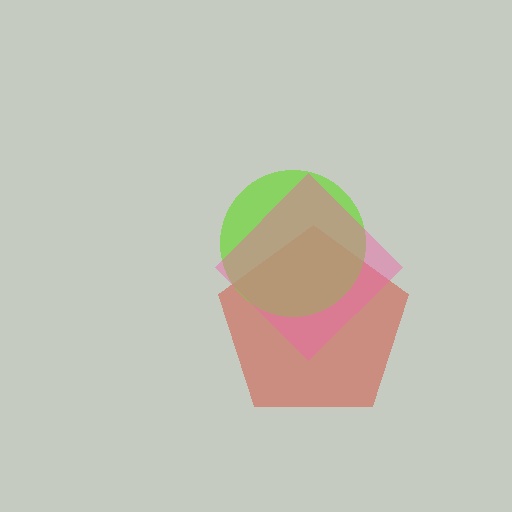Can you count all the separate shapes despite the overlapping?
Yes, there are 3 separate shapes.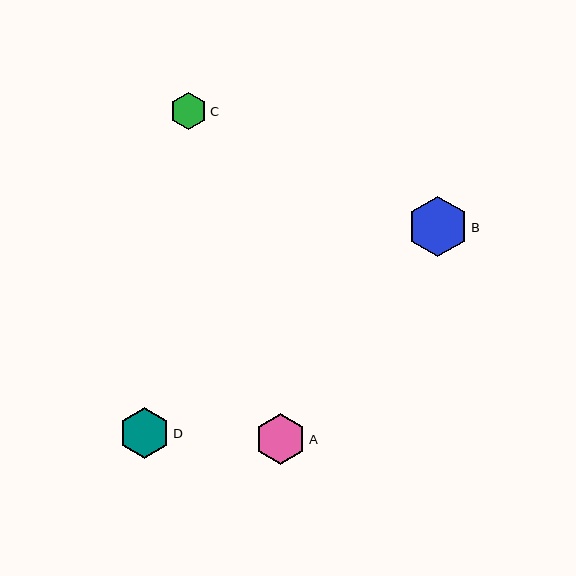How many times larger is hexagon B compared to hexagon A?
Hexagon B is approximately 1.2 times the size of hexagon A.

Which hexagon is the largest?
Hexagon B is the largest with a size of approximately 60 pixels.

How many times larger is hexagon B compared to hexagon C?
Hexagon B is approximately 1.6 times the size of hexagon C.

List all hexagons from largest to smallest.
From largest to smallest: B, D, A, C.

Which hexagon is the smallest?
Hexagon C is the smallest with a size of approximately 37 pixels.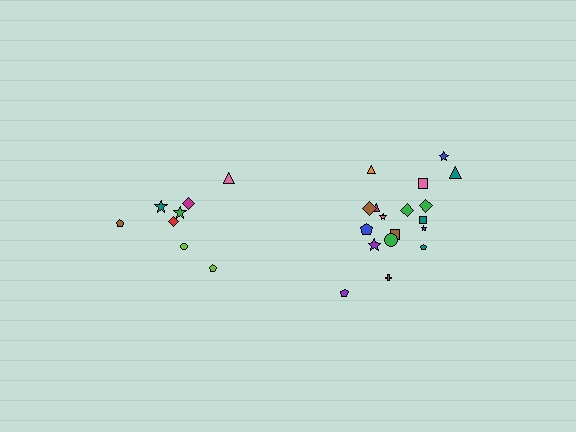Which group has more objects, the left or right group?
The right group.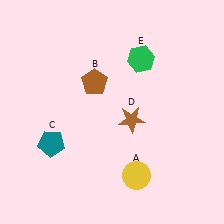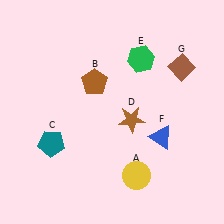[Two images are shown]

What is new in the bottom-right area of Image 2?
A blue triangle (F) was added in the bottom-right area of Image 2.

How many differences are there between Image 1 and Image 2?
There are 2 differences between the two images.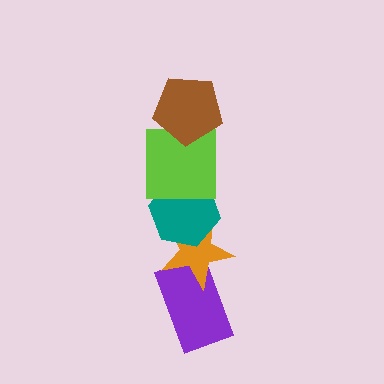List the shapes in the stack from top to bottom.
From top to bottom: the brown pentagon, the lime square, the teal hexagon, the orange star, the purple rectangle.